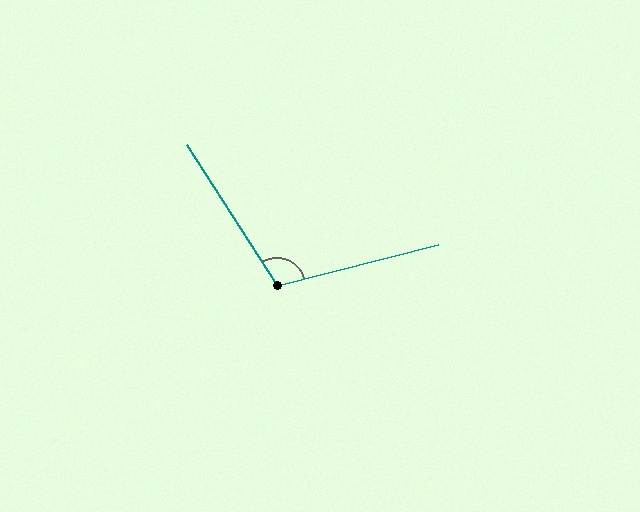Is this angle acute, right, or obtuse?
It is obtuse.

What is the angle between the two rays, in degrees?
Approximately 109 degrees.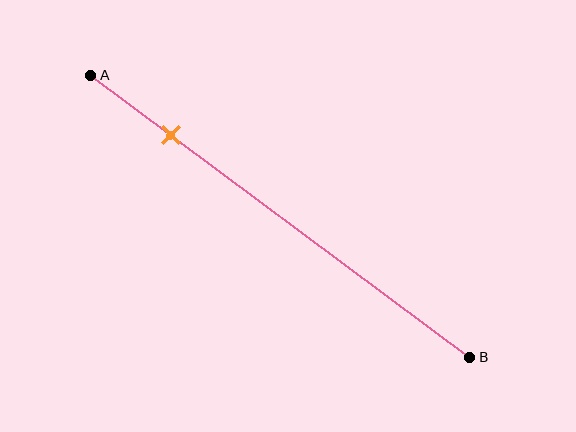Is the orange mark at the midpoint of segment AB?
No, the mark is at about 20% from A, not at the 50% midpoint.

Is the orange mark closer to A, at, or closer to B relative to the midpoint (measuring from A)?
The orange mark is closer to point A than the midpoint of segment AB.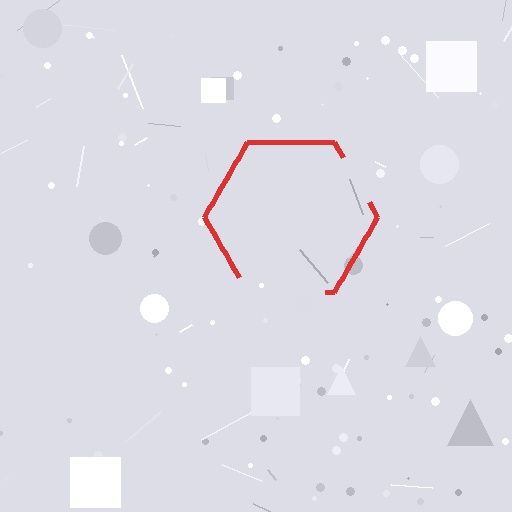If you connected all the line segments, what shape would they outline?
They would outline a hexagon.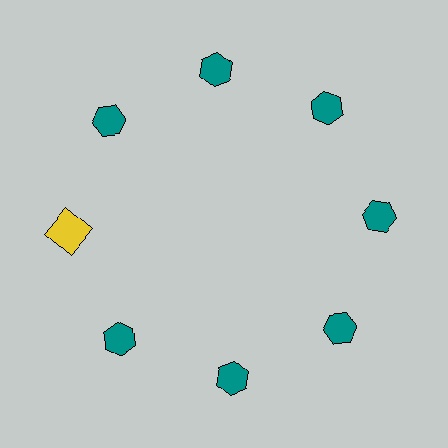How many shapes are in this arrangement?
There are 8 shapes arranged in a ring pattern.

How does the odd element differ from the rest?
It differs in both color (yellow instead of teal) and shape (square instead of hexagon).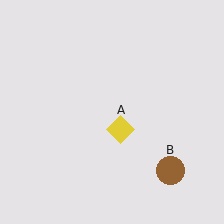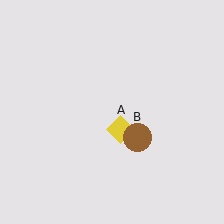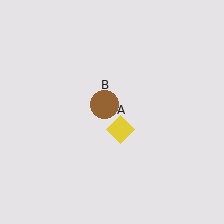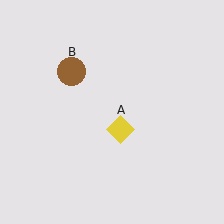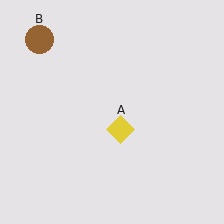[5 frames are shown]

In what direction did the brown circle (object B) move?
The brown circle (object B) moved up and to the left.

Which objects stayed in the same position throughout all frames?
Yellow diamond (object A) remained stationary.